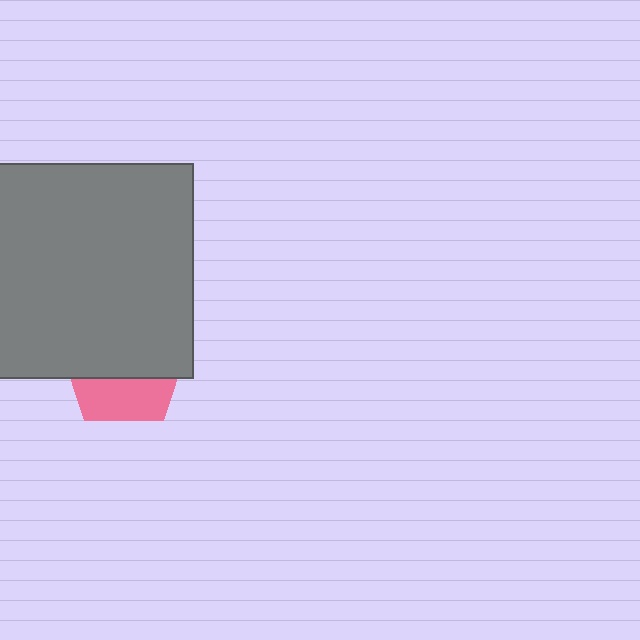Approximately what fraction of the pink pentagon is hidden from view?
Roughly 65% of the pink pentagon is hidden behind the gray rectangle.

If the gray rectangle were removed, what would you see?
You would see the complete pink pentagon.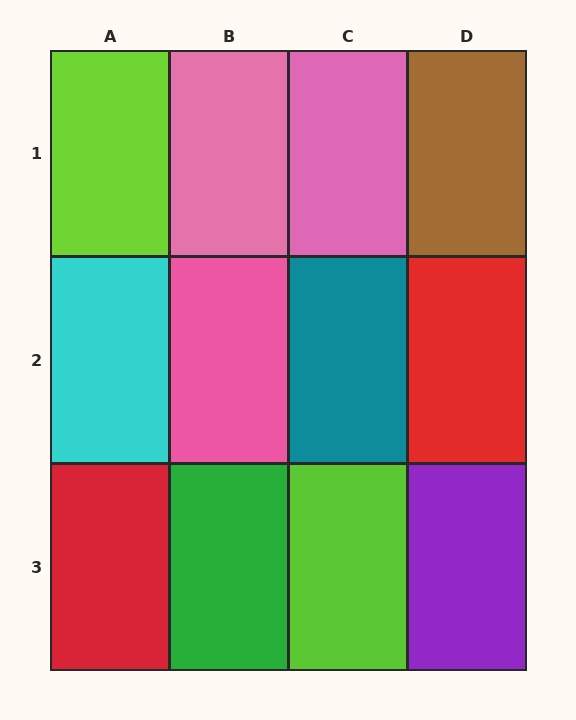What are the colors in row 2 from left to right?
Cyan, pink, teal, red.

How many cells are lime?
2 cells are lime.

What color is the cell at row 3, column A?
Red.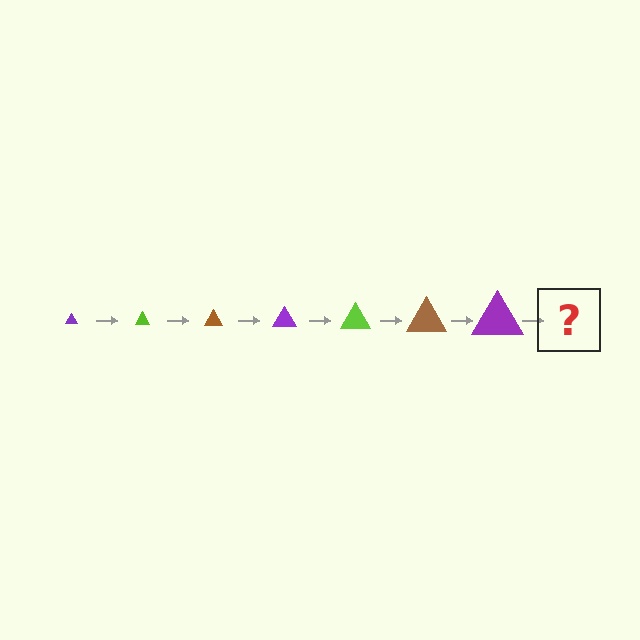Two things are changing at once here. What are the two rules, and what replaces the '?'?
The two rules are that the triangle grows larger each step and the color cycles through purple, lime, and brown. The '?' should be a lime triangle, larger than the previous one.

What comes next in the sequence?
The next element should be a lime triangle, larger than the previous one.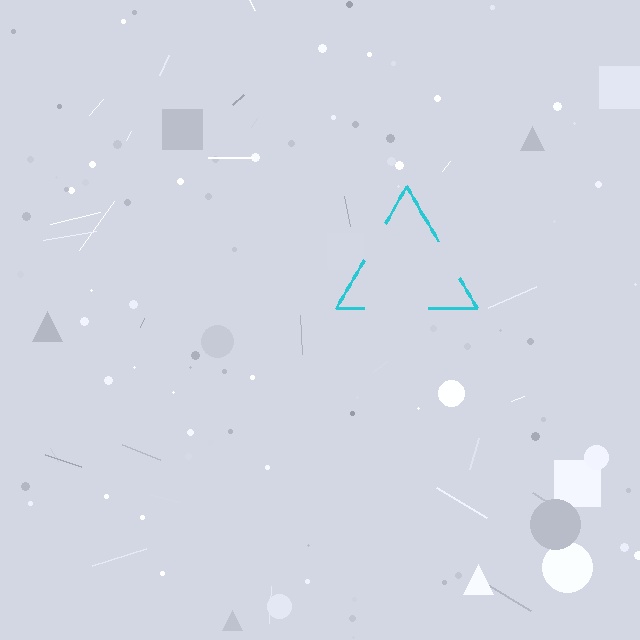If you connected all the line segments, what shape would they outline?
They would outline a triangle.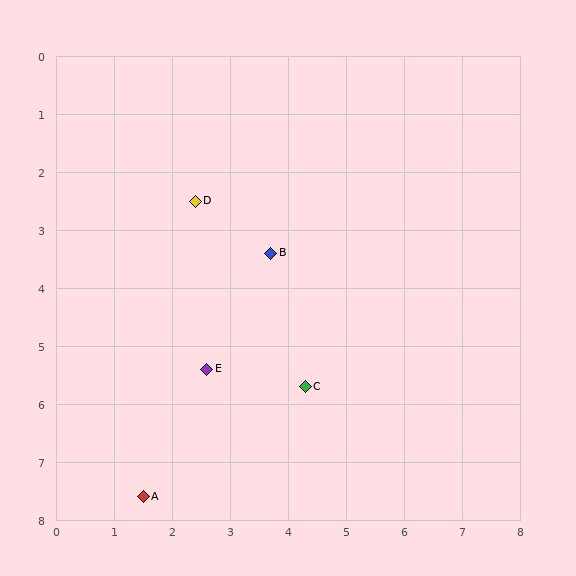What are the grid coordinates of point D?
Point D is at approximately (2.4, 2.5).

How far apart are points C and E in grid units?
Points C and E are about 1.7 grid units apart.